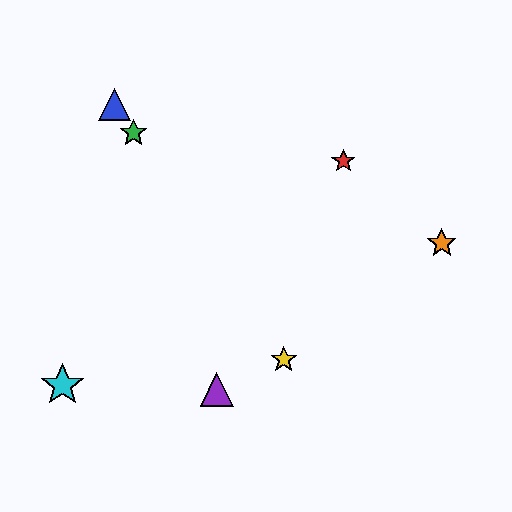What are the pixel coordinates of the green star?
The green star is at (133, 133).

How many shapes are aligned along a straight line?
3 shapes (the blue triangle, the green star, the yellow star) are aligned along a straight line.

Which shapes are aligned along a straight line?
The blue triangle, the green star, the yellow star are aligned along a straight line.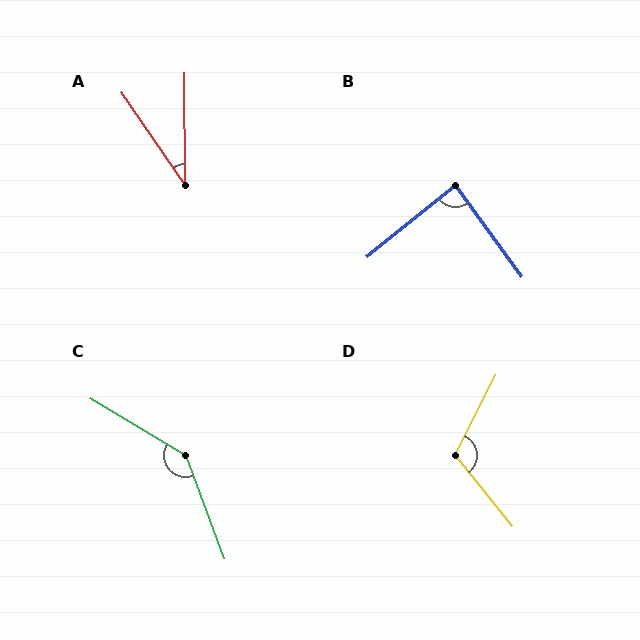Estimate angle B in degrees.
Approximately 87 degrees.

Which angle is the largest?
C, at approximately 141 degrees.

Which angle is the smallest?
A, at approximately 34 degrees.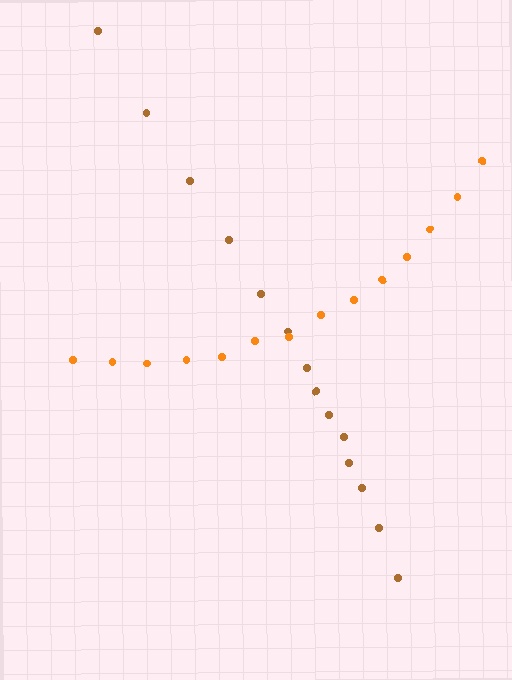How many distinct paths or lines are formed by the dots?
There are 2 distinct paths.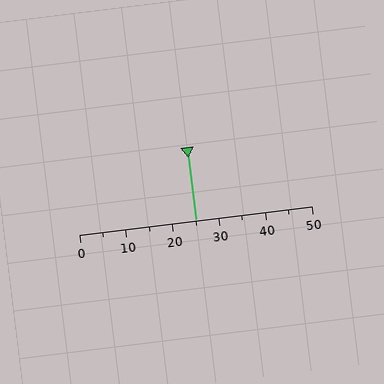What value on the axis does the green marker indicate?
The marker indicates approximately 25.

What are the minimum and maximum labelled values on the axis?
The axis runs from 0 to 50.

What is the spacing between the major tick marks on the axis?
The major ticks are spaced 10 apart.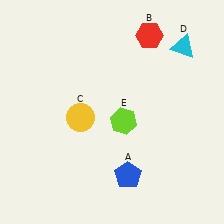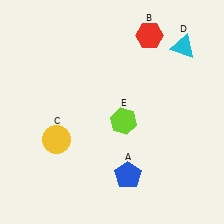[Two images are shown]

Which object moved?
The yellow circle (C) moved left.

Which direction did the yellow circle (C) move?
The yellow circle (C) moved left.